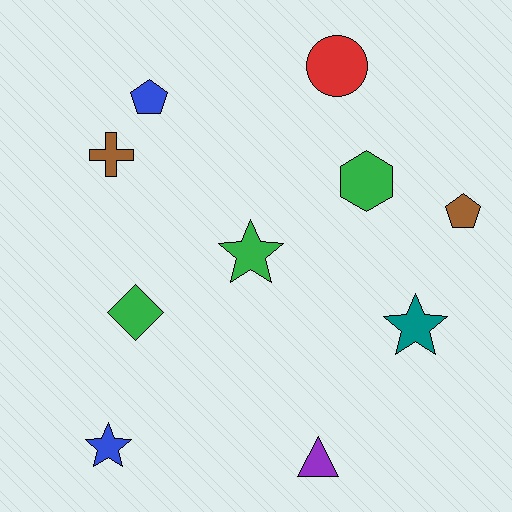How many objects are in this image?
There are 10 objects.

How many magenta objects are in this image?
There are no magenta objects.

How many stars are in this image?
There are 3 stars.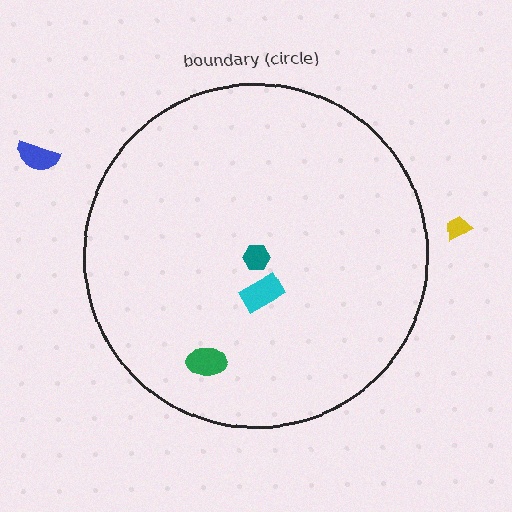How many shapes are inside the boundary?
3 inside, 2 outside.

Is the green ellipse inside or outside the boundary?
Inside.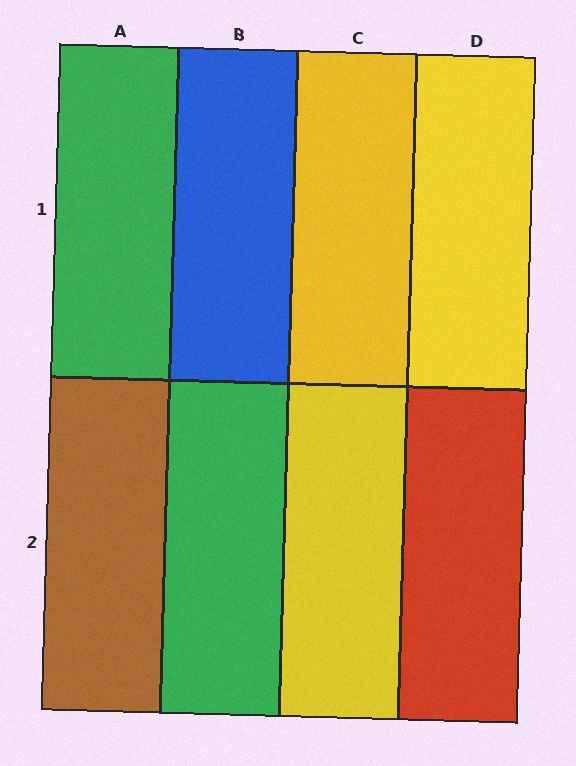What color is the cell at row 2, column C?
Yellow.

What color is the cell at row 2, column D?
Red.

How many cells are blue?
1 cell is blue.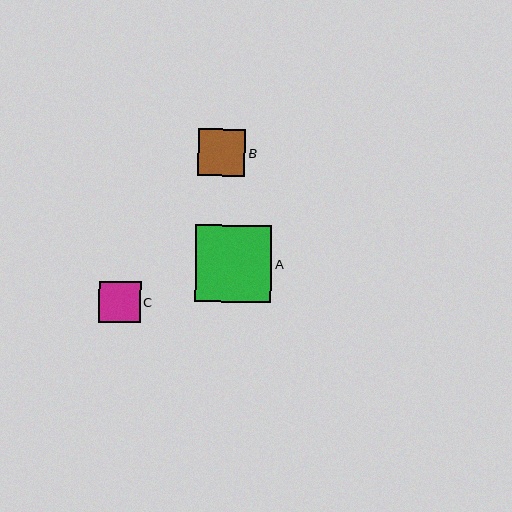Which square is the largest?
Square A is the largest with a size of approximately 77 pixels.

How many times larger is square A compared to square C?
Square A is approximately 1.9 times the size of square C.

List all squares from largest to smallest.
From largest to smallest: A, B, C.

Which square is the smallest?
Square C is the smallest with a size of approximately 41 pixels.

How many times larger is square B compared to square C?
Square B is approximately 1.1 times the size of square C.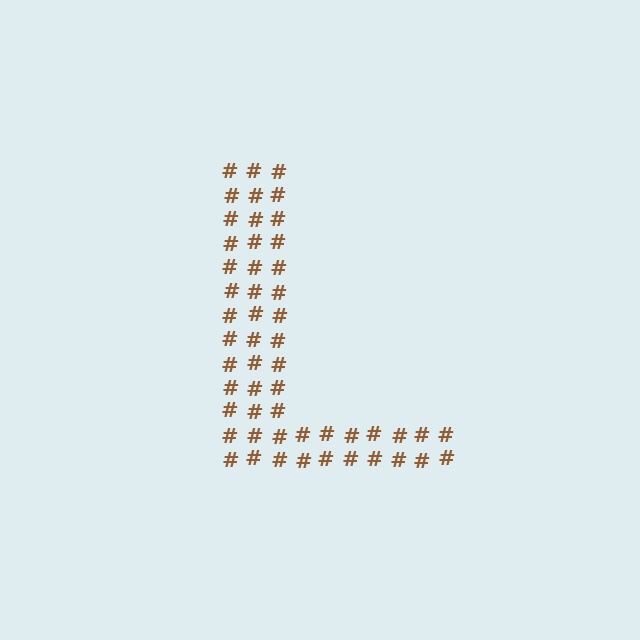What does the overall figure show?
The overall figure shows the letter L.